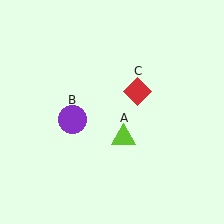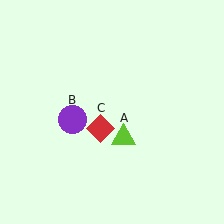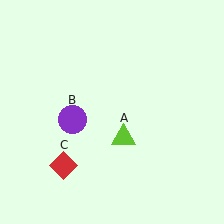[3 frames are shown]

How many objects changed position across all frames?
1 object changed position: red diamond (object C).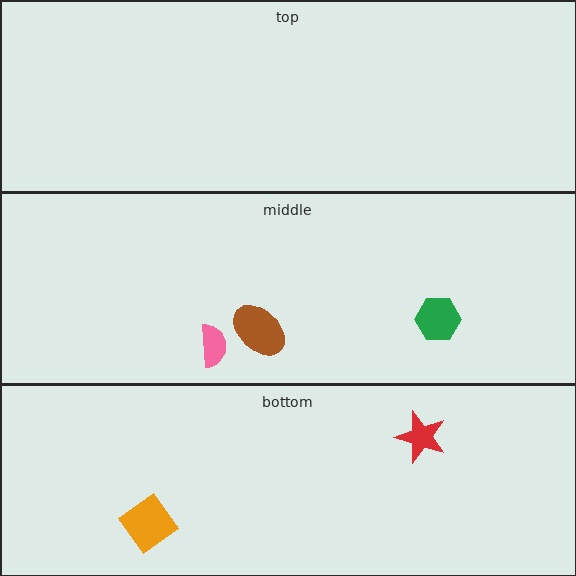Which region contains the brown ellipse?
The middle region.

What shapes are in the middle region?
The pink semicircle, the green hexagon, the brown ellipse.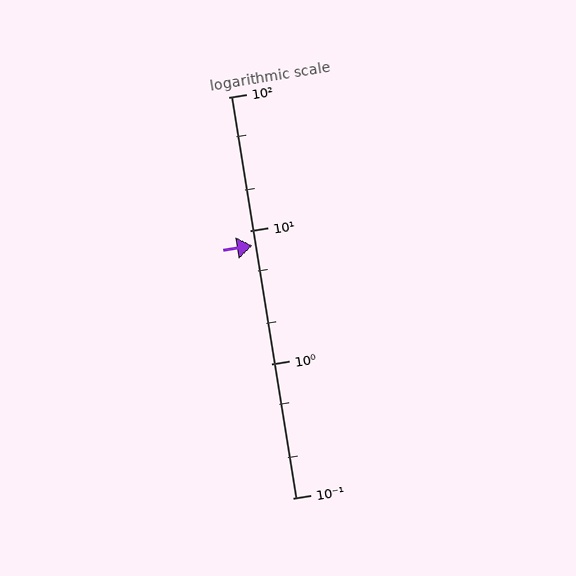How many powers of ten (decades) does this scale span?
The scale spans 3 decades, from 0.1 to 100.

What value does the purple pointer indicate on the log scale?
The pointer indicates approximately 7.7.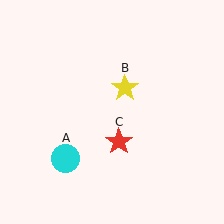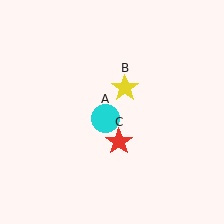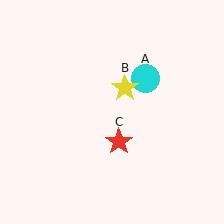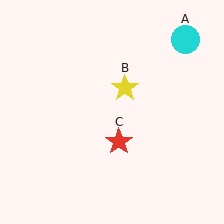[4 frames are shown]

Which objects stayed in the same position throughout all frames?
Yellow star (object B) and red star (object C) remained stationary.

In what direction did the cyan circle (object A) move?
The cyan circle (object A) moved up and to the right.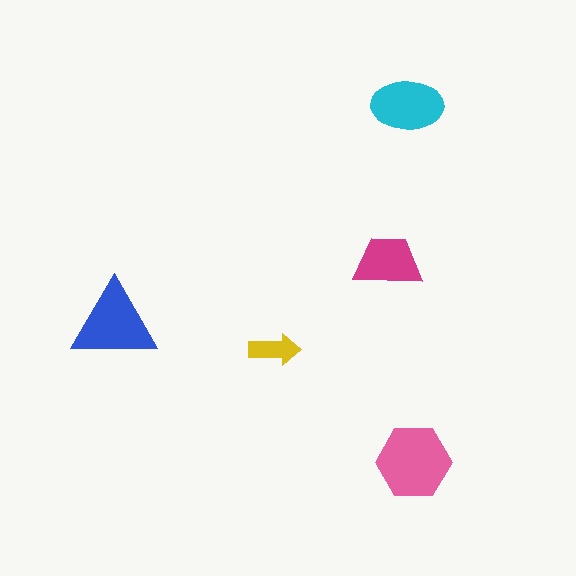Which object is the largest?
The pink hexagon.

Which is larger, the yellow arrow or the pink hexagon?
The pink hexagon.